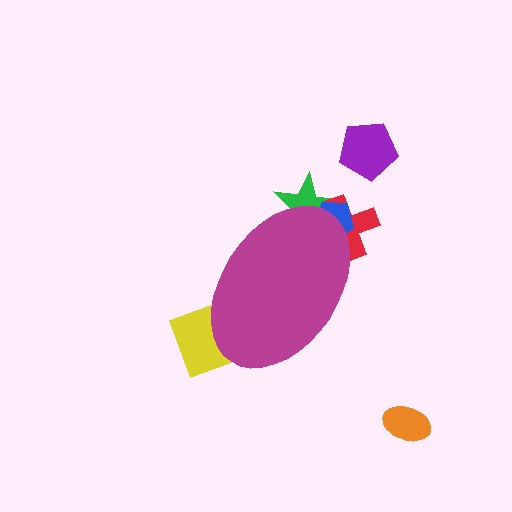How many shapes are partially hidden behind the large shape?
4 shapes are partially hidden.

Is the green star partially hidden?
Yes, the green star is partially hidden behind the magenta ellipse.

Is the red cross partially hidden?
Yes, the red cross is partially hidden behind the magenta ellipse.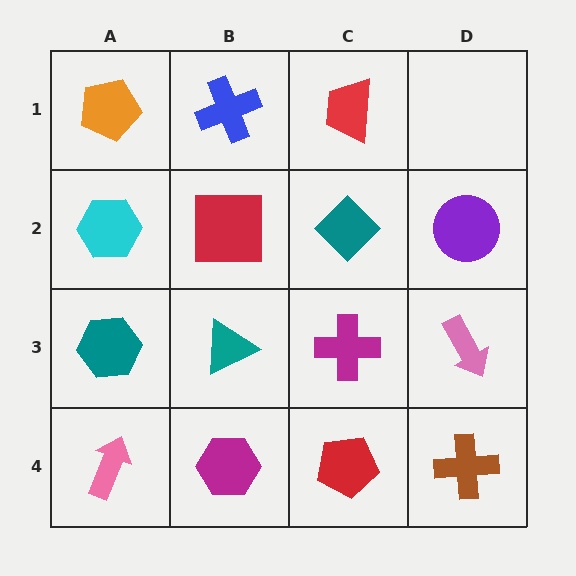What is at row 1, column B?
A blue cross.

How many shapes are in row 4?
4 shapes.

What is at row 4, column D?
A brown cross.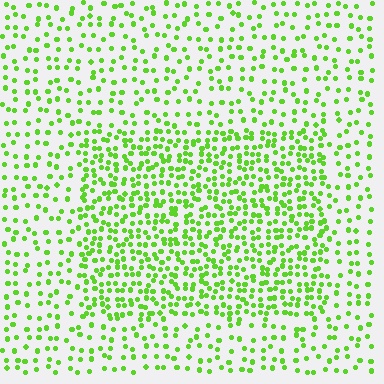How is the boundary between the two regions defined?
The boundary is defined by a change in element density (approximately 2.0x ratio). All elements are the same color, size, and shape.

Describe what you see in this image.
The image contains small lime elements arranged at two different densities. A rectangle-shaped region is visible where the elements are more densely packed than the surrounding area.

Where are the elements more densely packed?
The elements are more densely packed inside the rectangle boundary.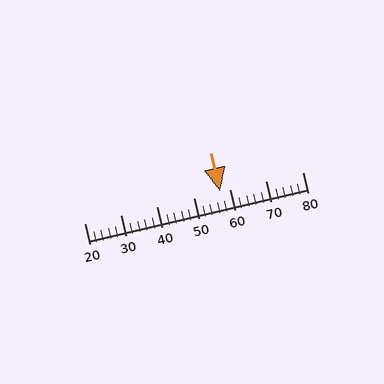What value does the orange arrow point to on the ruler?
The orange arrow points to approximately 57.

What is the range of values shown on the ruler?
The ruler shows values from 20 to 80.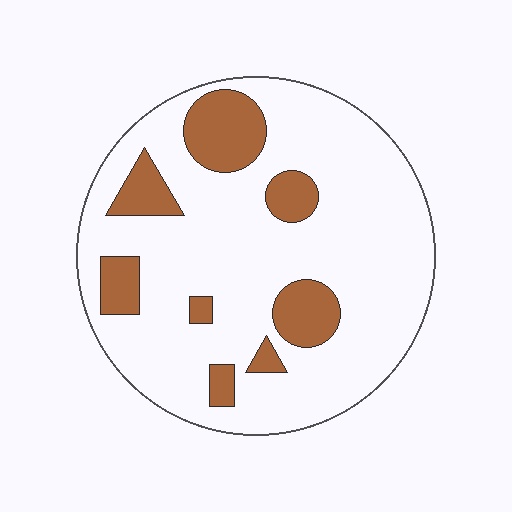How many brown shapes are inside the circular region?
8.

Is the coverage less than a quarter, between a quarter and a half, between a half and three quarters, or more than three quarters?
Less than a quarter.